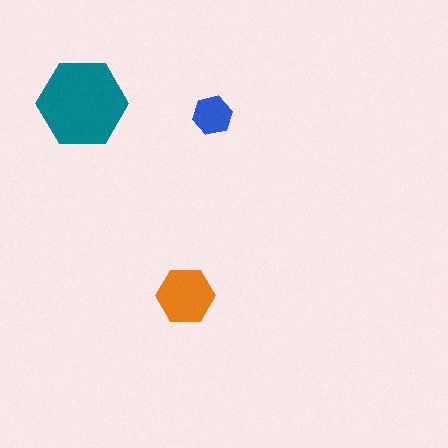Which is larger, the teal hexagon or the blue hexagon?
The teal one.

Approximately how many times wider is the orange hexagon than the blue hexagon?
About 1.5 times wider.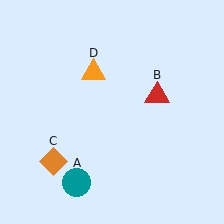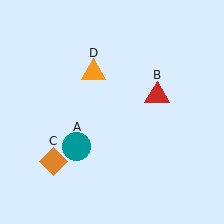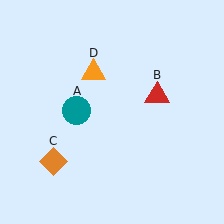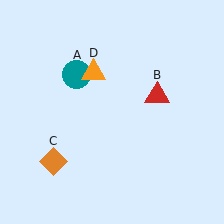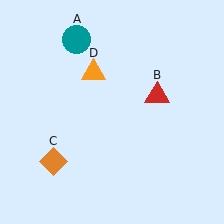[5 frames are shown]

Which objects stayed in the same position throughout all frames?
Red triangle (object B) and orange diamond (object C) and orange triangle (object D) remained stationary.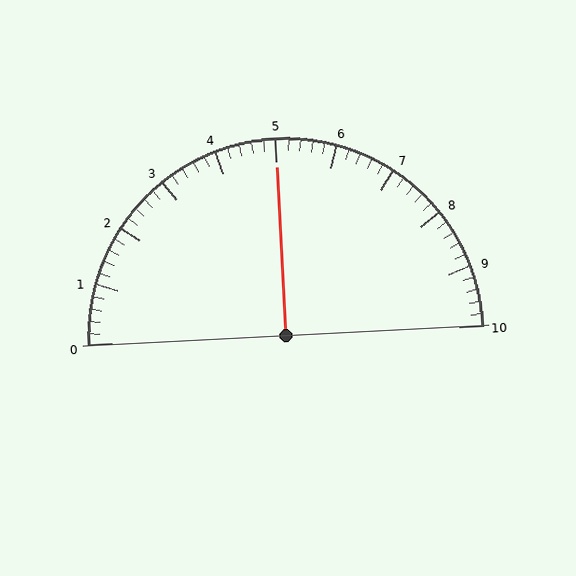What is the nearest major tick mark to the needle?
The nearest major tick mark is 5.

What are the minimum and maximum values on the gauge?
The gauge ranges from 0 to 10.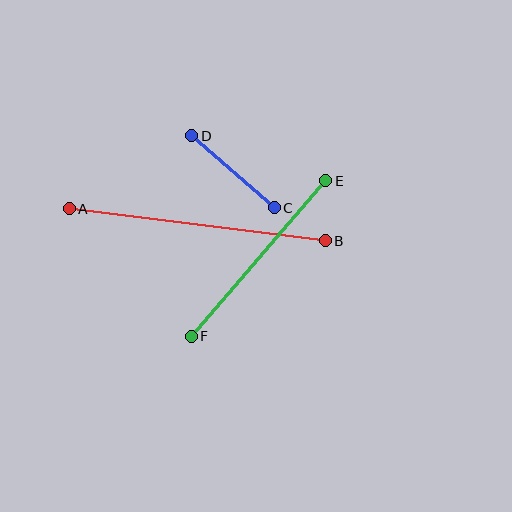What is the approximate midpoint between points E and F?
The midpoint is at approximately (258, 259) pixels.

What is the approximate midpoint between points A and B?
The midpoint is at approximately (197, 225) pixels.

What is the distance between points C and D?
The distance is approximately 109 pixels.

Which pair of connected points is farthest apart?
Points A and B are farthest apart.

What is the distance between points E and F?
The distance is approximately 205 pixels.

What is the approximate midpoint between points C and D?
The midpoint is at approximately (233, 172) pixels.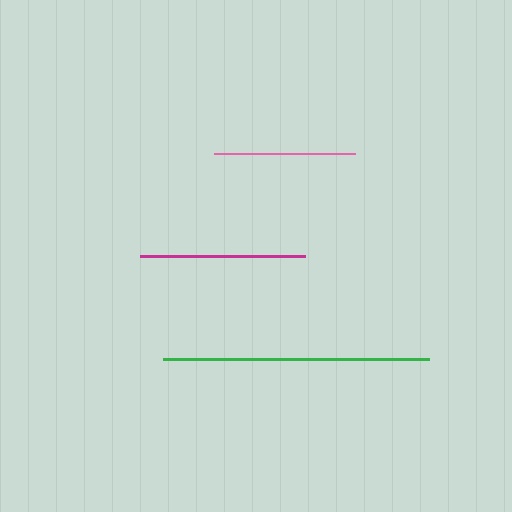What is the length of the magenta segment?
The magenta segment is approximately 165 pixels long.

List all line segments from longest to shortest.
From longest to shortest: green, magenta, pink.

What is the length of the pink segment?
The pink segment is approximately 141 pixels long.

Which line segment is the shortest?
The pink line is the shortest at approximately 141 pixels.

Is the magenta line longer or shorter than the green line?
The green line is longer than the magenta line.